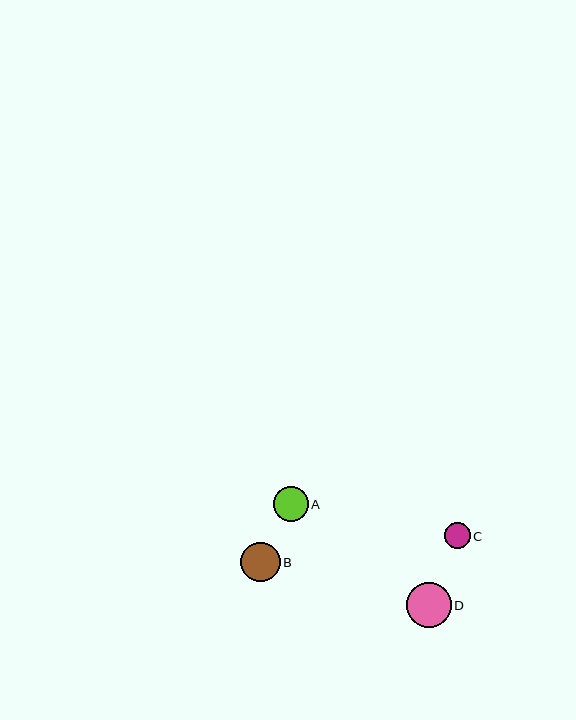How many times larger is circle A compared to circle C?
Circle A is approximately 1.4 times the size of circle C.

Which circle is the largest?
Circle D is the largest with a size of approximately 45 pixels.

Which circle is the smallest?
Circle C is the smallest with a size of approximately 26 pixels.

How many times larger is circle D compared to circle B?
Circle D is approximately 1.1 times the size of circle B.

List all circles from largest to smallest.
From largest to smallest: D, B, A, C.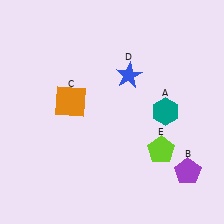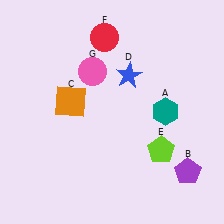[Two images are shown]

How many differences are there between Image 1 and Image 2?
There are 2 differences between the two images.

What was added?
A red circle (F), a pink circle (G) were added in Image 2.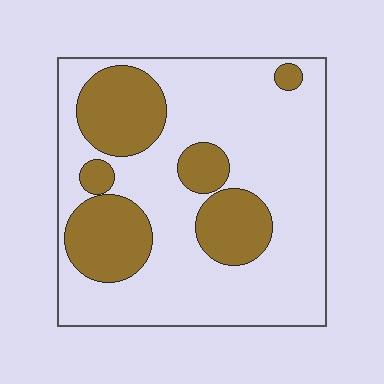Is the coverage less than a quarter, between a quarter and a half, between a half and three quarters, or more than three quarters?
Between a quarter and a half.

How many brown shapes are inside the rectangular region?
6.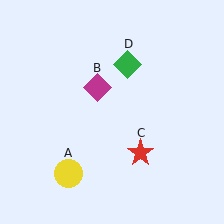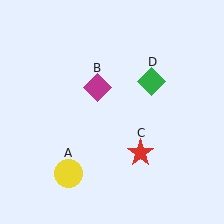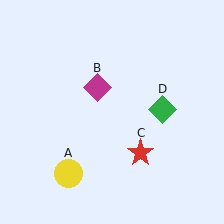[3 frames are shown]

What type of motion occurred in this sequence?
The green diamond (object D) rotated clockwise around the center of the scene.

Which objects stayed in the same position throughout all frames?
Yellow circle (object A) and magenta diamond (object B) and red star (object C) remained stationary.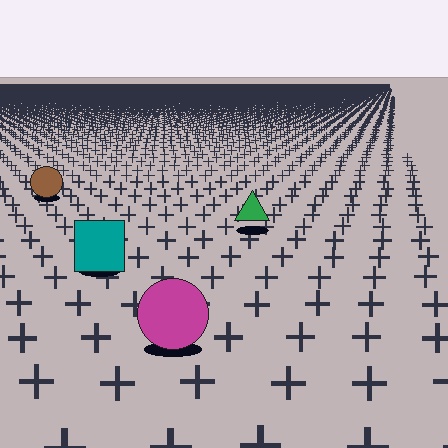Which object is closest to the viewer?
The magenta circle is closest. The texture marks near it are larger and more spread out.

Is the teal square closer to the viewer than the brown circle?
Yes. The teal square is closer — you can tell from the texture gradient: the ground texture is coarser near it.